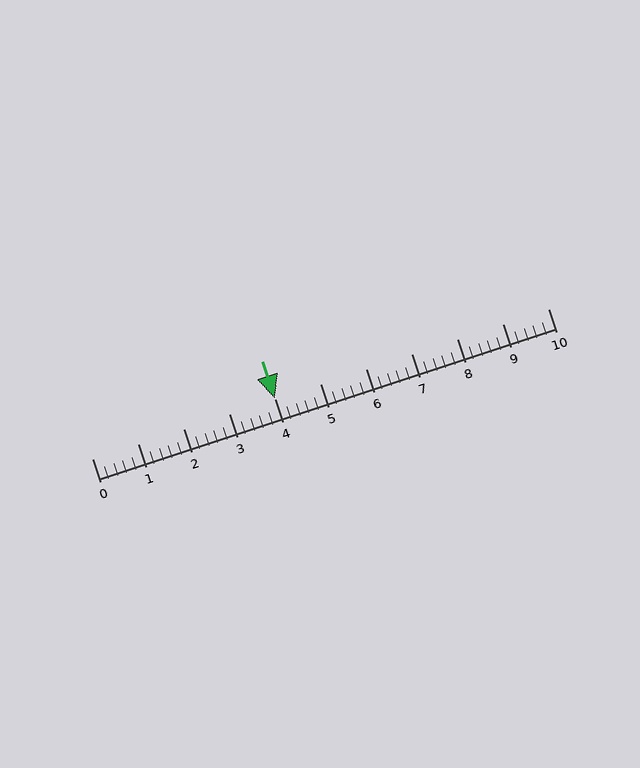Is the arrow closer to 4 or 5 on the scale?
The arrow is closer to 4.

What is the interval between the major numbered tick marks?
The major tick marks are spaced 1 units apart.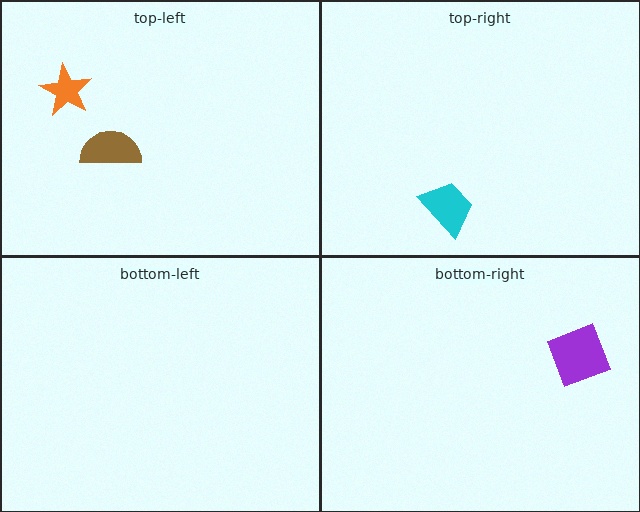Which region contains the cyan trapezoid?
The top-right region.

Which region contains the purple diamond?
The bottom-right region.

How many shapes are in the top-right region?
1.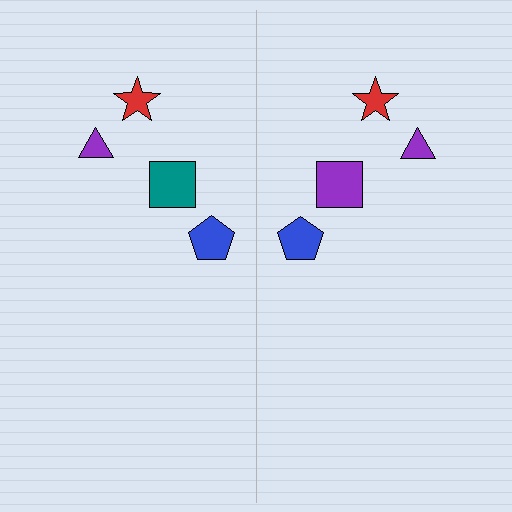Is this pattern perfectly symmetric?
No, the pattern is not perfectly symmetric. The purple square on the right side breaks the symmetry — its mirror counterpart is teal.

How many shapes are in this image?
There are 8 shapes in this image.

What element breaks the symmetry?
The purple square on the right side breaks the symmetry — its mirror counterpart is teal.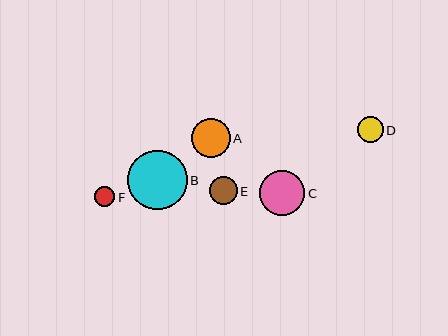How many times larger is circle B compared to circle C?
Circle B is approximately 1.3 times the size of circle C.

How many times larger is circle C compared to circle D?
Circle C is approximately 1.7 times the size of circle D.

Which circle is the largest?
Circle B is the largest with a size of approximately 60 pixels.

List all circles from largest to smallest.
From largest to smallest: B, C, A, E, D, F.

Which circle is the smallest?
Circle F is the smallest with a size of approximately 20 pixels.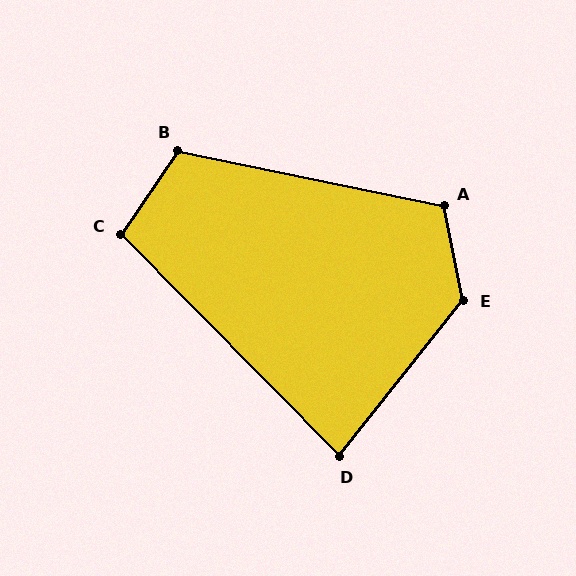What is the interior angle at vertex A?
Approximately 114 degrees (obtuse).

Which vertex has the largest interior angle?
E, at approximately 130 degrees.